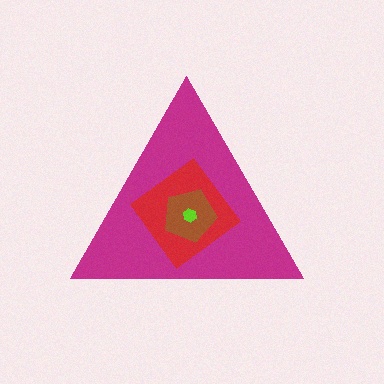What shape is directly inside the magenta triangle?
The red diamond.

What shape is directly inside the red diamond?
The brown pentagon.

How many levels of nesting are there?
4.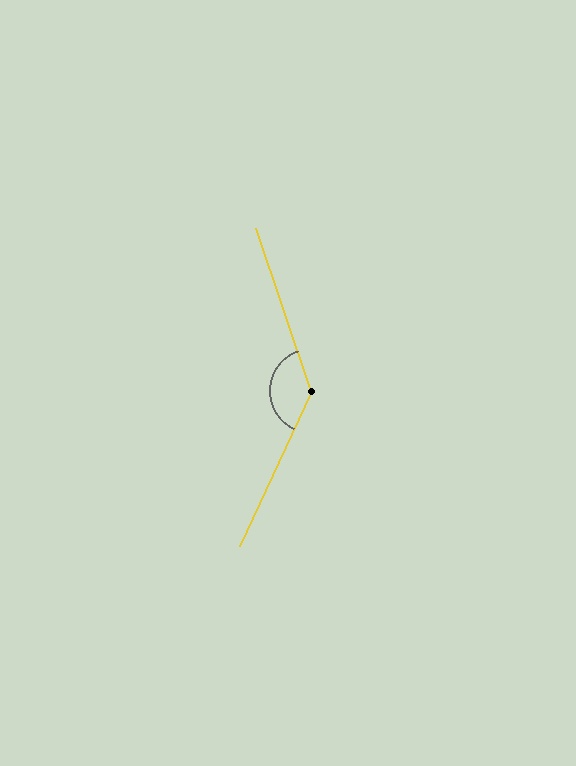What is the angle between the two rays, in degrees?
Approximately 136 degrees.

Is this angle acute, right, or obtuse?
It is obtuse.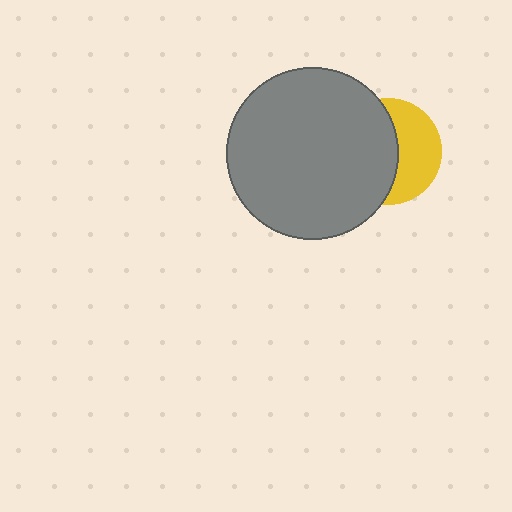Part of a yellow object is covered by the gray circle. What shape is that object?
It is a circle.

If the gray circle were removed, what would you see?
You would see the complete yellow circle.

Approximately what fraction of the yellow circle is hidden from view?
Roughly 56% of the yellow circle is hidden behind the gray circle.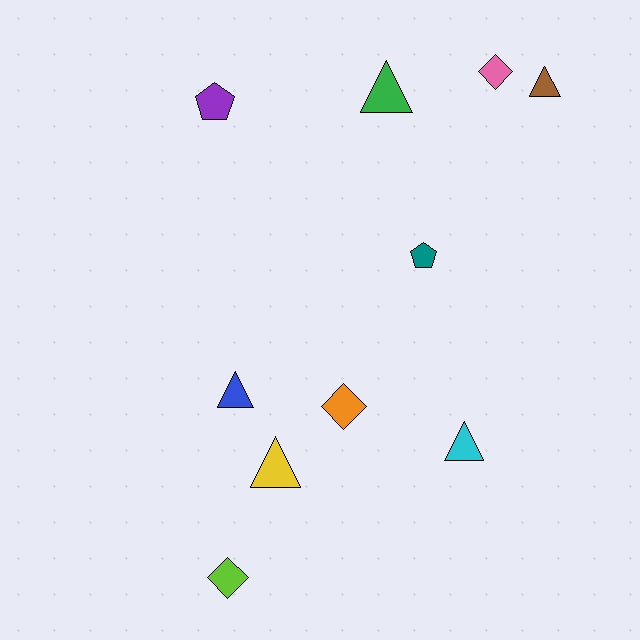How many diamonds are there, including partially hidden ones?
There are 3 diamonds.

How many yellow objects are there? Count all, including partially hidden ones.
There is 1 yellow object.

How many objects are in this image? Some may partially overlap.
There are 10 objects.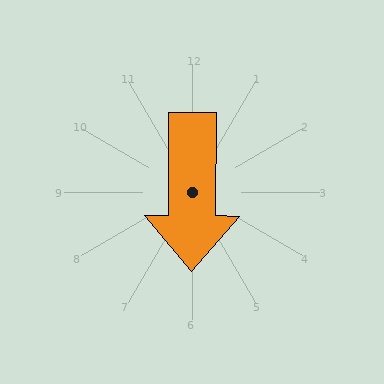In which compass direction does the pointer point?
South.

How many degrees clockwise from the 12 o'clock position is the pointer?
Approximately 180 degrees.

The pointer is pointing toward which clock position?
Roughly 6 o'clock.